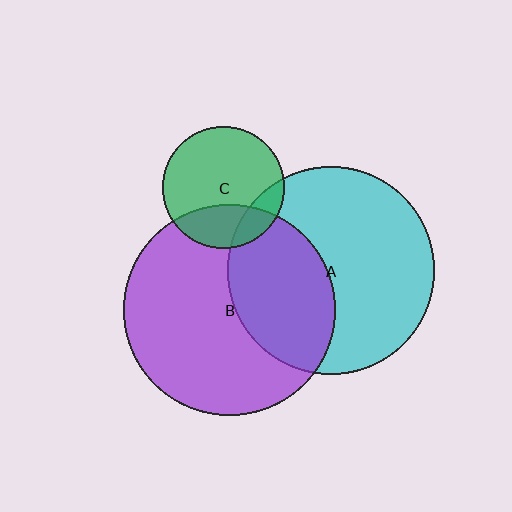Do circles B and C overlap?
Yes.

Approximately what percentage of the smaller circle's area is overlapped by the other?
Approximately 30%.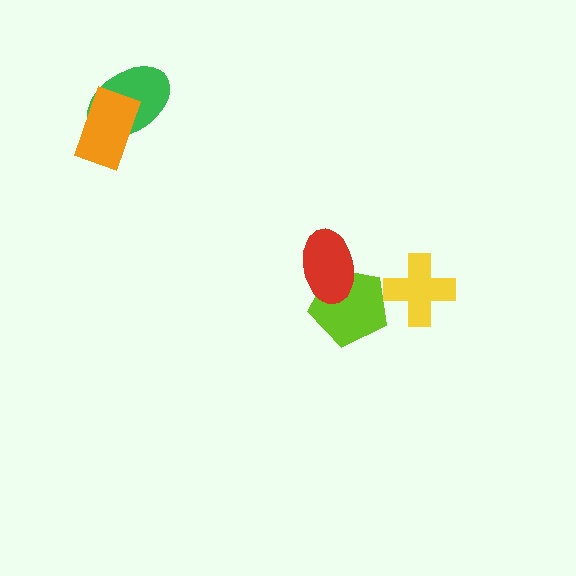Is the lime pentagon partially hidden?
Yes, it is partially covered by another shape.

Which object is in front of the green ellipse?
The orange rectangle is in front of the green ellipse.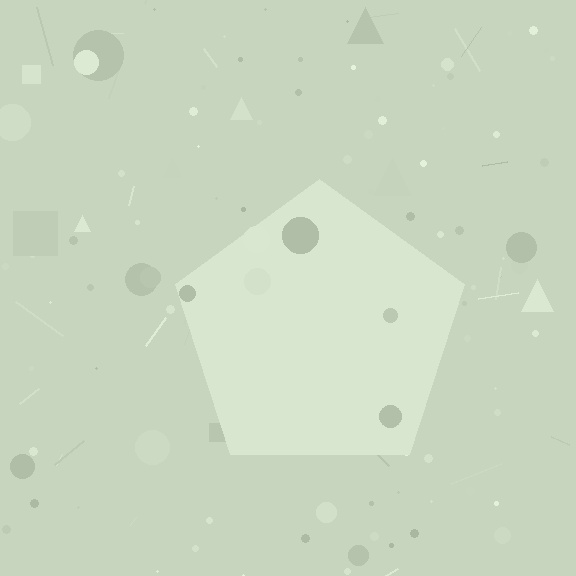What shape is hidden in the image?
A pentagon is hidden in the image.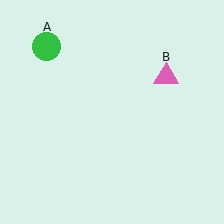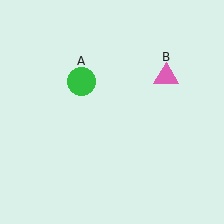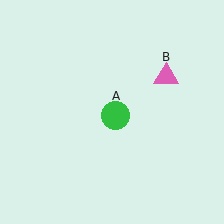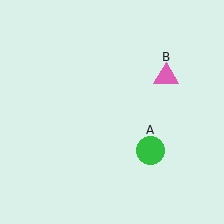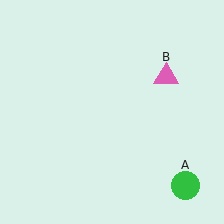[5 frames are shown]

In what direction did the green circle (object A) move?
The green circle (object A) moved down and to the right.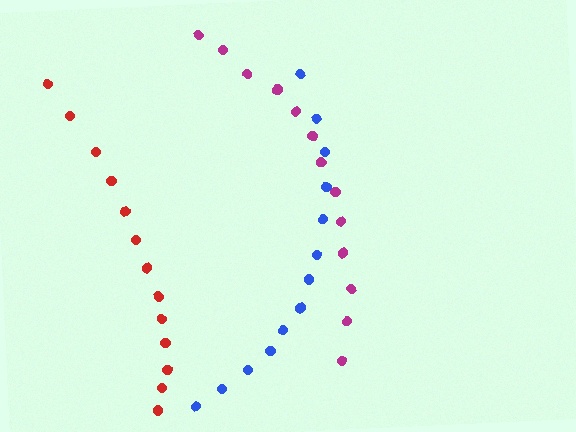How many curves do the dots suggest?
There are 3 distinct paths.